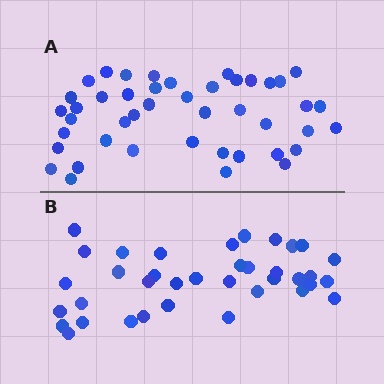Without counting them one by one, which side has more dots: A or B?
Region A (the top region) has more dots.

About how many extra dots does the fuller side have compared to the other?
Region A has roughly 8 or so more dots than region B.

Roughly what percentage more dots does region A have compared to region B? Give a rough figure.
About 20% more.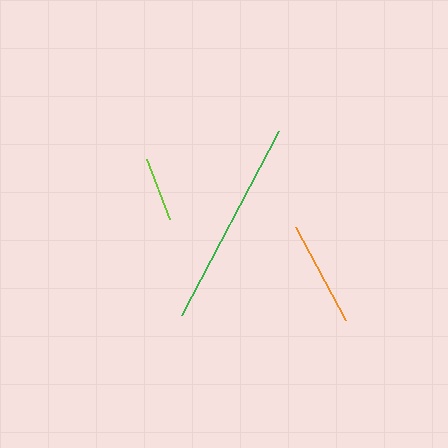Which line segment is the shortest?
The lime line is the shortest at approximately 64 pixels.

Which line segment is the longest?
The green line is the longest at approximately 208 pixels.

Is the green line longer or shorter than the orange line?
The green line is longer than the orange line.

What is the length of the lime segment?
The lime segment is approximately 64 pixels long.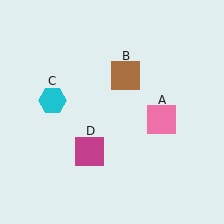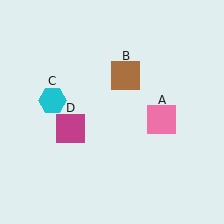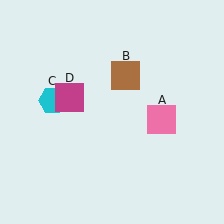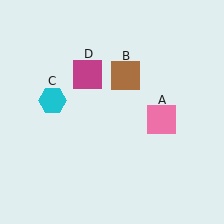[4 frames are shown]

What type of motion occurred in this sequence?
The magenta square (object D) rotated clockwise around the center of the scene.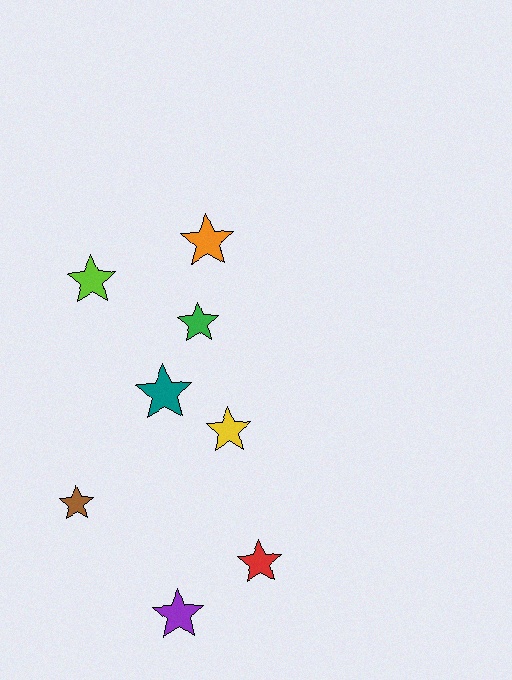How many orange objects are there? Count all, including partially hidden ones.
There is 1 orange object.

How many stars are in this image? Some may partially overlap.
There are 8 stars.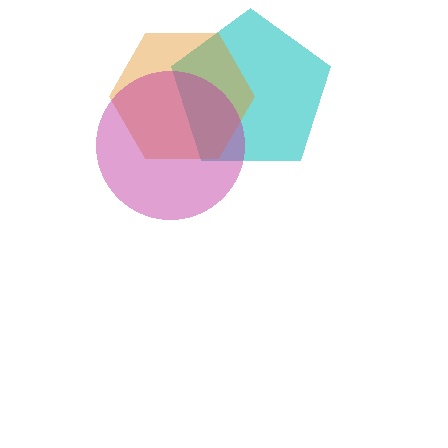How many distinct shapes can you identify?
There are 3 distinct shapes: a cyan pentagon, an orange hexagon, a magenta circle.